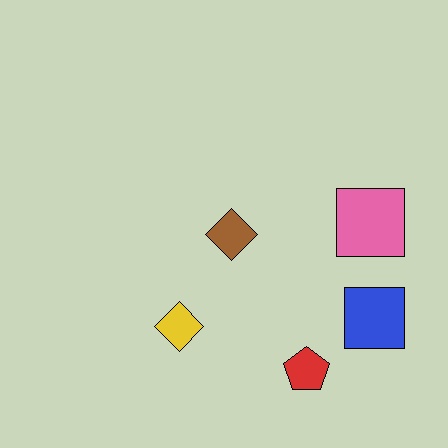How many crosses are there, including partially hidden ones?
There are no crosses.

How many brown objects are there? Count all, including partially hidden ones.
There is 1 brown object.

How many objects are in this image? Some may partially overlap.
There are 5 objects.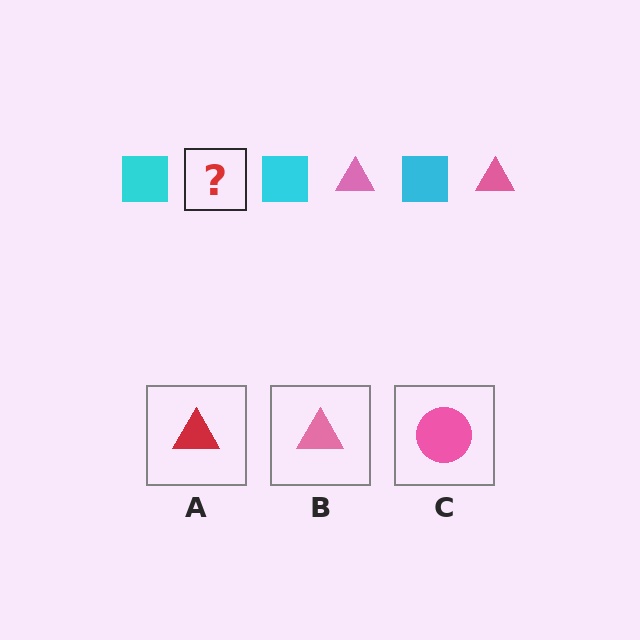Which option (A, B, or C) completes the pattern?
B.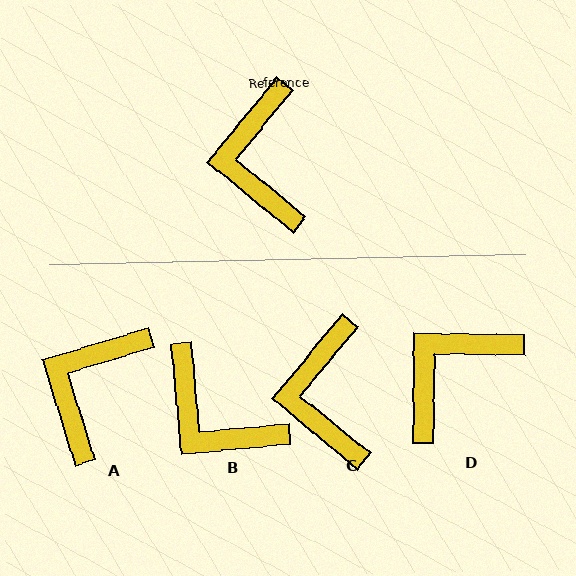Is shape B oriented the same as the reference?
No, it is off by about 45 degrees.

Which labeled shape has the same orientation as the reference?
C.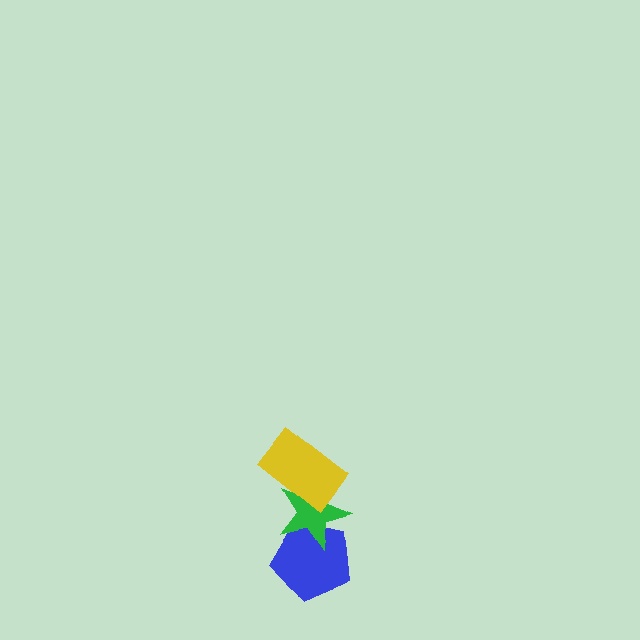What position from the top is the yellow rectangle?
The yellow rectangle is 1st from the top.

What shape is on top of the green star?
The yellow rectangle is on top of the green star.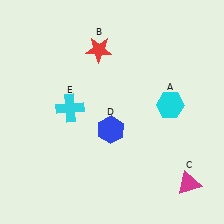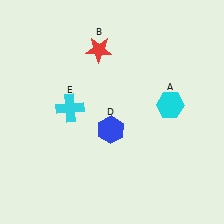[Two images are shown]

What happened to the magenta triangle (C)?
The magenta triangle (C) was removed in Image 2. It was in the bottom-right area of Image 1.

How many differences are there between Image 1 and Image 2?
There is 1 difference between the two images.